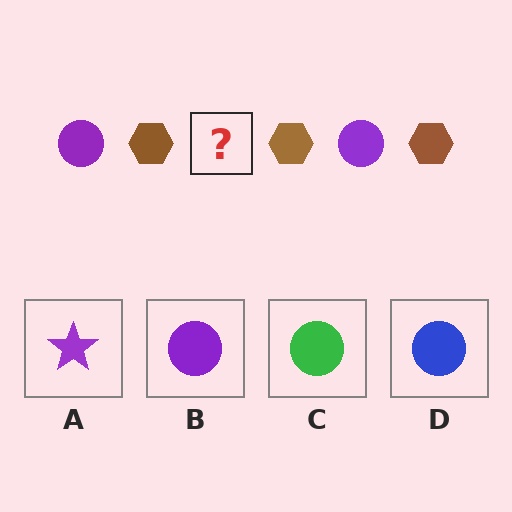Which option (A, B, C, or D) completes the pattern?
B.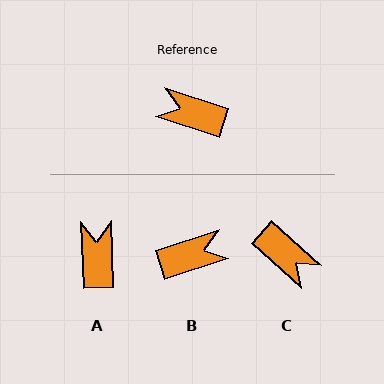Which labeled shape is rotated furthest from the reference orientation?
C, about 157 degrees away.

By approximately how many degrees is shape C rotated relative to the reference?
Approximately 157 degrees counter-clockwise.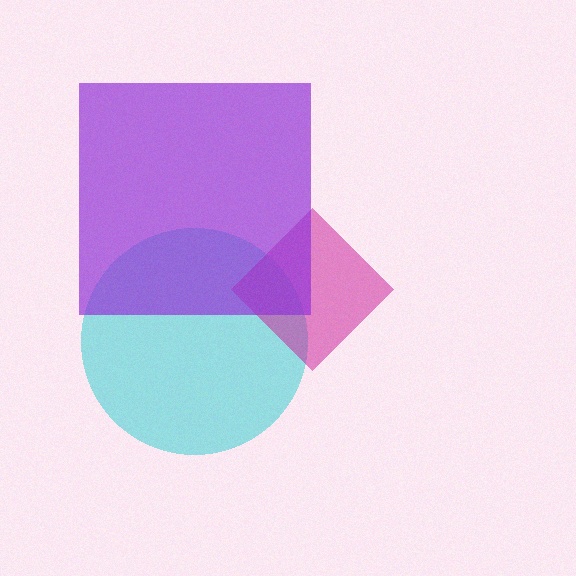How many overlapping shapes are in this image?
There are 3 overlapping shapes in the image.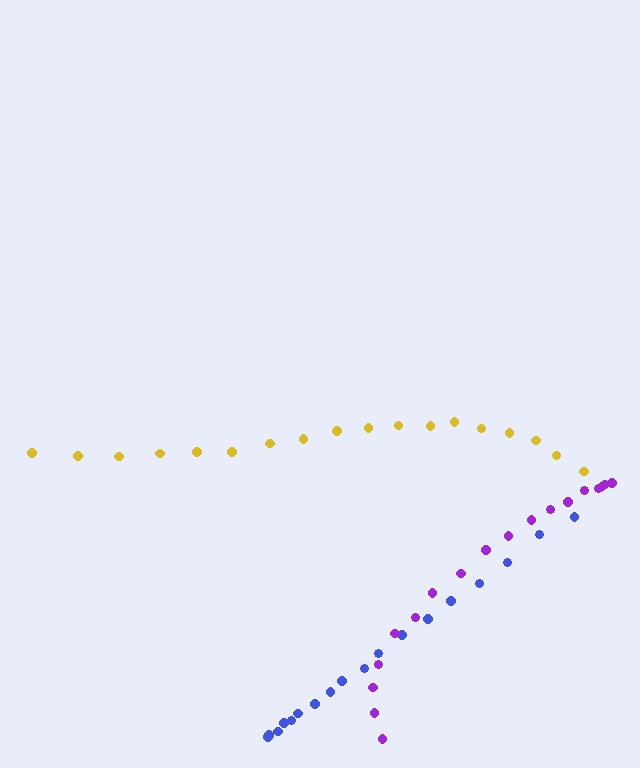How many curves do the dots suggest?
There are 3 distinct paths.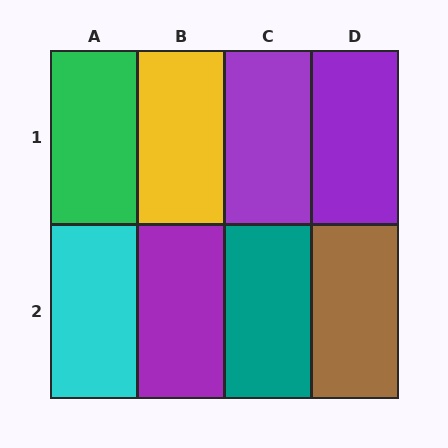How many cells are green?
1 cell is green.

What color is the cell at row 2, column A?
Cyan.